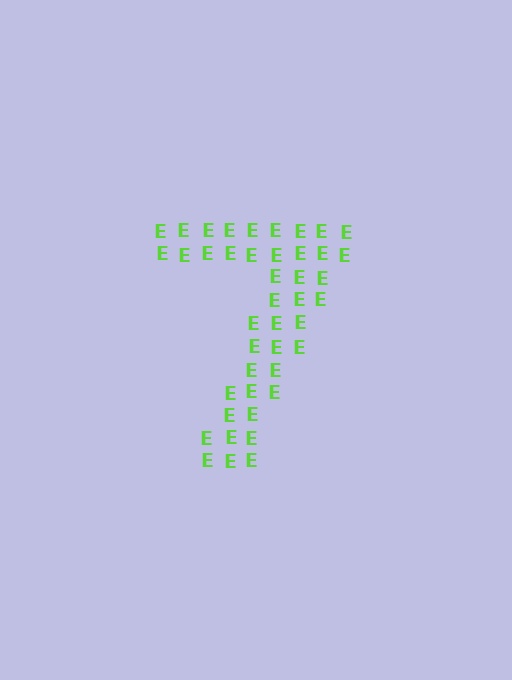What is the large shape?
The large shape is the digit 7.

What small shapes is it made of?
It is made of small letter E's.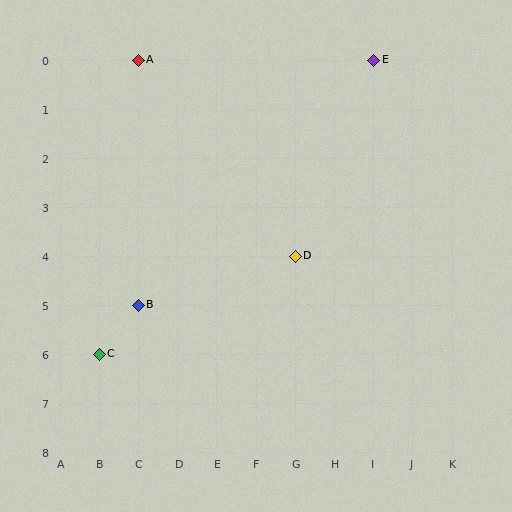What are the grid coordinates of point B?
Point B is at grid coordinates (C, 5).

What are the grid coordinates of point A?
Point A is at grid coordinates (C, 0).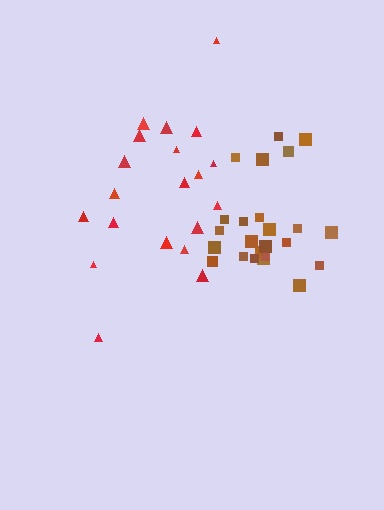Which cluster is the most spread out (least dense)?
Red.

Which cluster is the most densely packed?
Brown.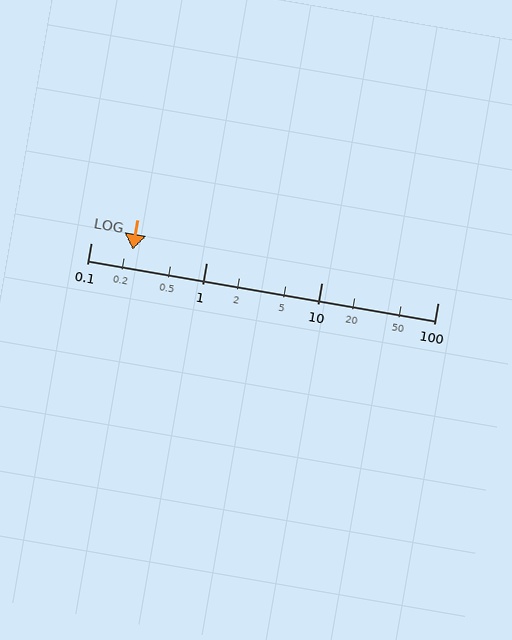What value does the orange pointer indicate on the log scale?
The pointer indicates approximately 0.23.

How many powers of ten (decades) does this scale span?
The scale spans 3 decades, from 0.1 to 100.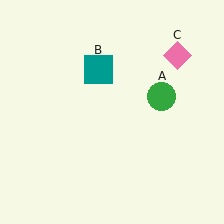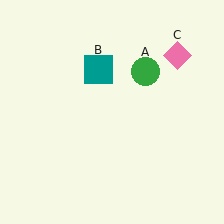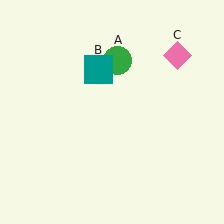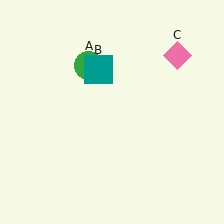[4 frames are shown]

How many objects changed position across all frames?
1 object changed position: green circle (object A).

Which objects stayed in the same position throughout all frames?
Teal square (object B) and pink diamond (object C) remained stationary.